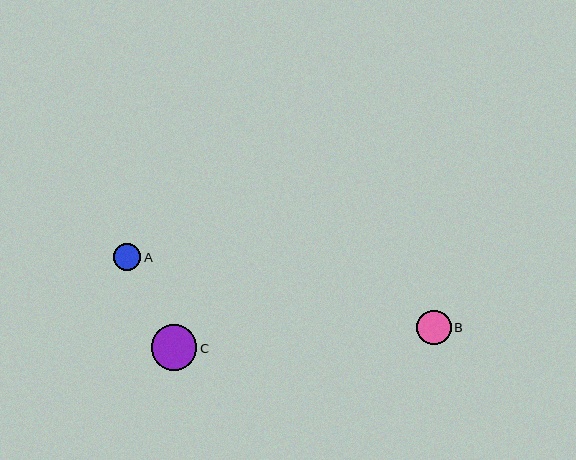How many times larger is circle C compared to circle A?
Circle C is approximately 1.7 times the size of circle A.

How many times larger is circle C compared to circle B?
Circle C is approximately 1.3 times the size of circle B.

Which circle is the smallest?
Circle A is the smallest with a size of approximately 27 pixels.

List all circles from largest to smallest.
From largest to smallest: C, B, A.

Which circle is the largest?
Circle C is the largest with a size of approximately 45 pixels.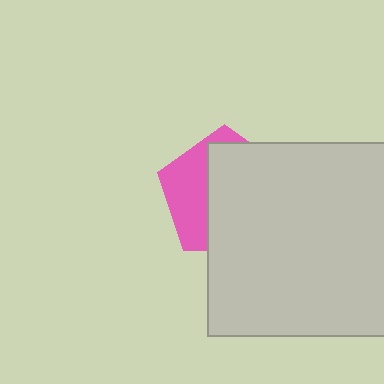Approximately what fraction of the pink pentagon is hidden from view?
Roughly 64% of the pink pentagon is hidden behind the light gray square.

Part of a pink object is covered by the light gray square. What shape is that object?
It is a pentagon.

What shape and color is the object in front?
The object in front is a light gray square.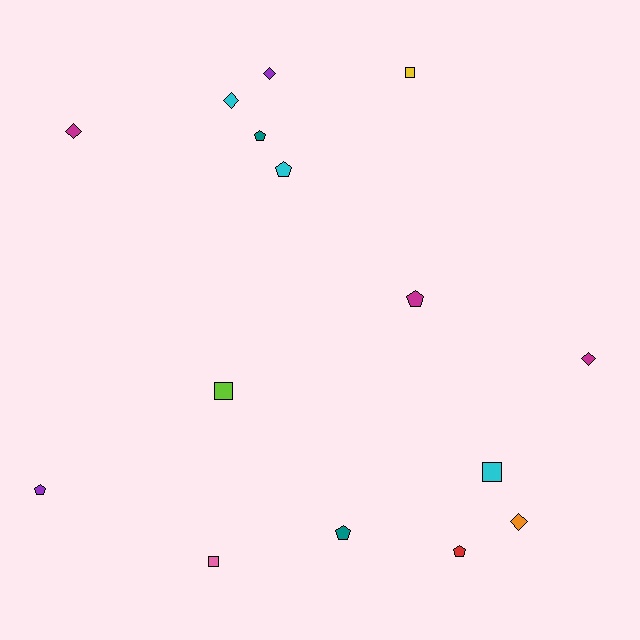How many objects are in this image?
There are 15 objects.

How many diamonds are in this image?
There are 5 diamonds.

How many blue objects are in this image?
There are no blue objects.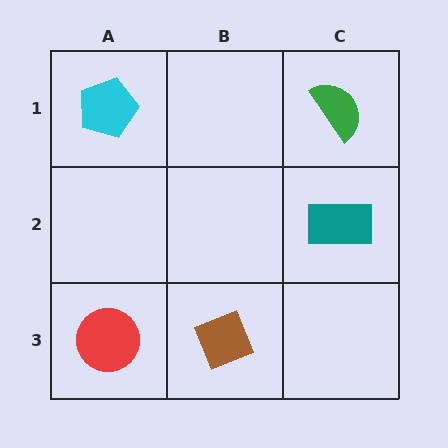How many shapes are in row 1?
2 shapes.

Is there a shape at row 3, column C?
No, that cell is empty.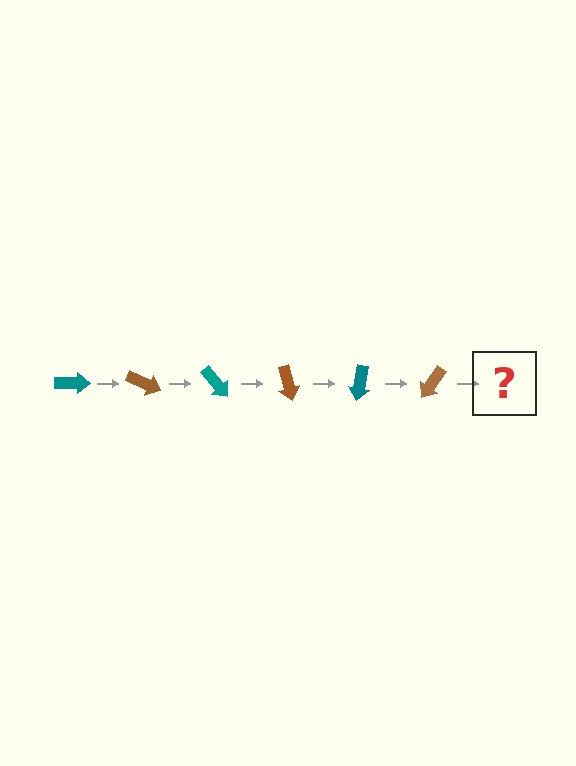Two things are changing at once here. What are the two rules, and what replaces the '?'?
The two rules are that it rotates 25 degrees each step and the color cycles through teal and brown. The '?' should be a teal arrow, rotated 150 degrees from the start.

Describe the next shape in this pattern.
It should be a teal arrow, rotated 150 degrees from the start.